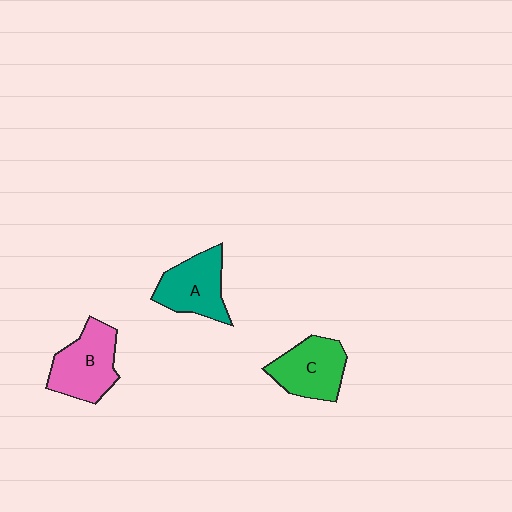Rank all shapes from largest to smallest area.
From largest to smallest: B (pink), C (green), A (teal).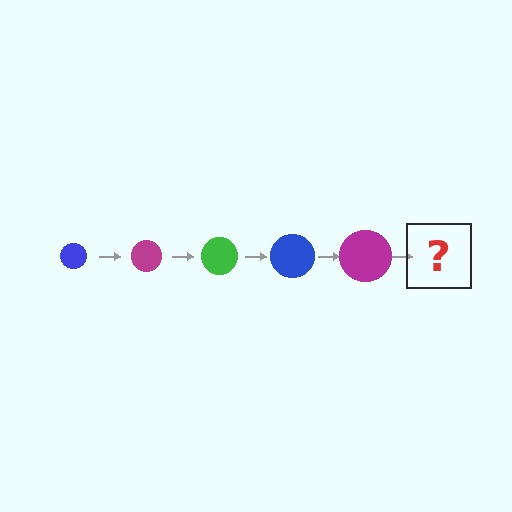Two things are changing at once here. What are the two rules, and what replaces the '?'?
The two rules are that the circle grows larger each step and the color cycles through blue, magenta, and green. The '?' should be a green circle, larger than the previous one.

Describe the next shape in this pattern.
It should be a green circle, larger than the previous one.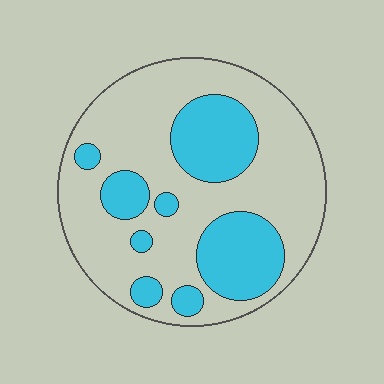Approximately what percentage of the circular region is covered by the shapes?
Approximately 30%.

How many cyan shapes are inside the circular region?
8.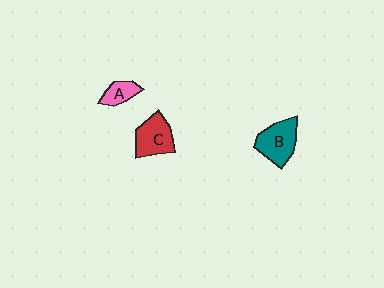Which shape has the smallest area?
Shape A (pink).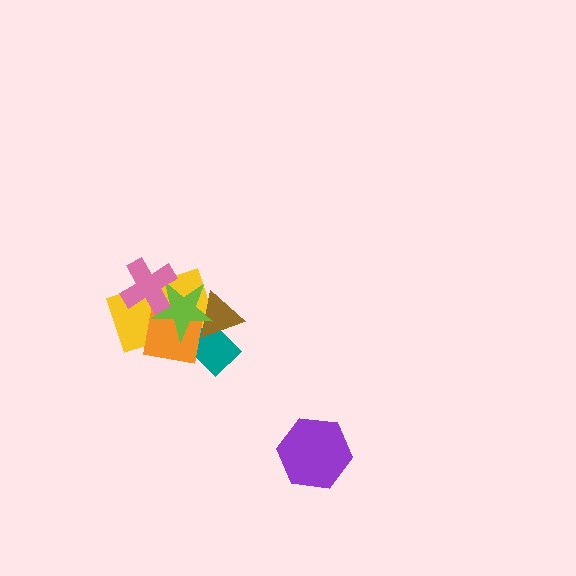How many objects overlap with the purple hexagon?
0 objects overlap with the purple hexagon.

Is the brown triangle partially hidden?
Yes, it is partially covered by another shape.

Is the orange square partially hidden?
Yes, it is partially covered by another shape.